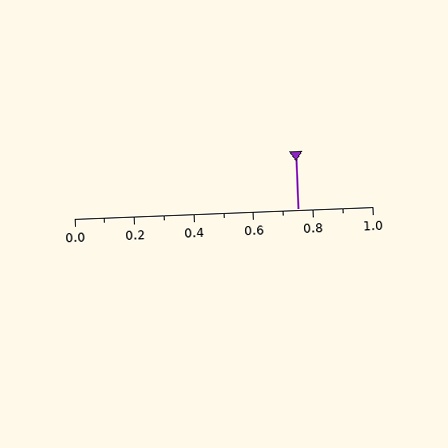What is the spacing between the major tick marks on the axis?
The major ticks are spaced 0.2 apart.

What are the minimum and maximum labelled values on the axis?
The axis runs from 0.0 to 1.0.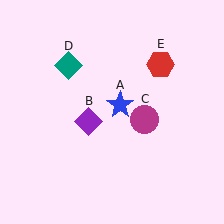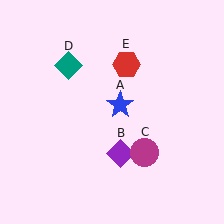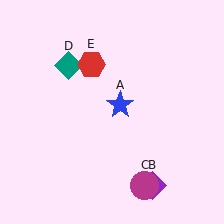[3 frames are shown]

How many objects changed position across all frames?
3 objects changed position: purple diamond (object B), magenta circle (object C), red hexagon (object E).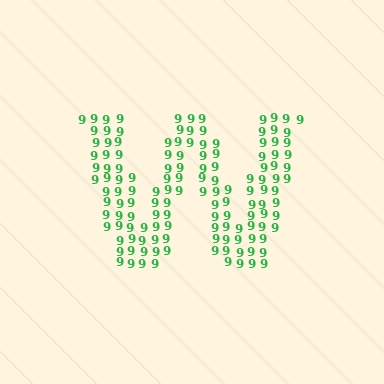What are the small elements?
The small elements are digit 9's.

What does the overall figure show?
The overall figure shows the letter W.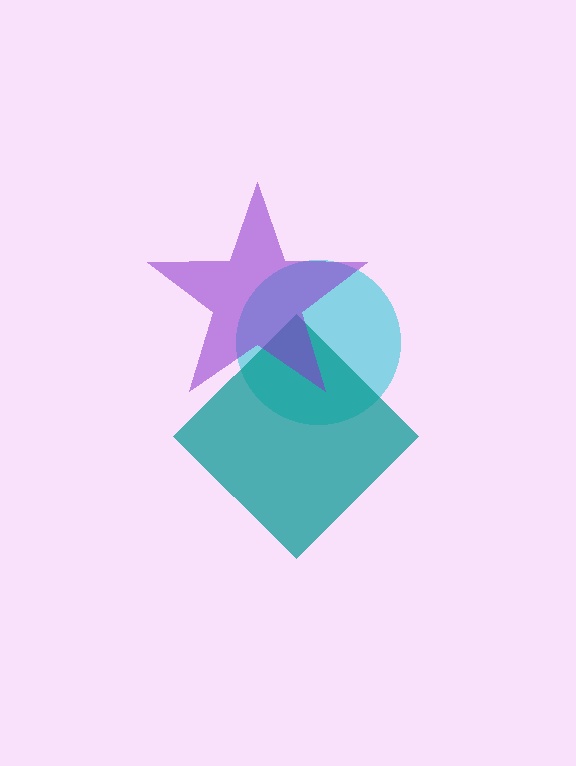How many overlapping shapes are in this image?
There are 3 overlapping shapes in the image.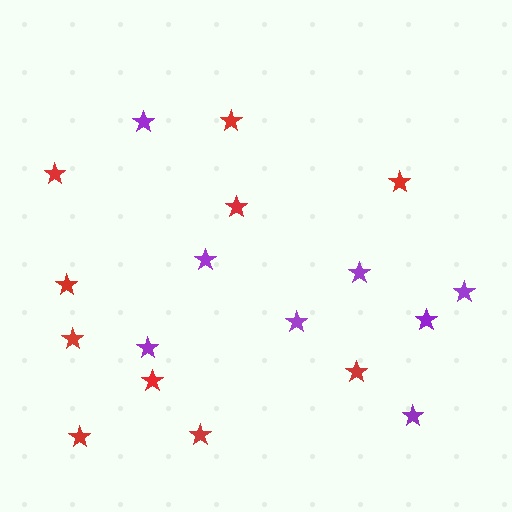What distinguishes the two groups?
There are 2 groups: one group of red stars (10) and one group of purple stars (8).